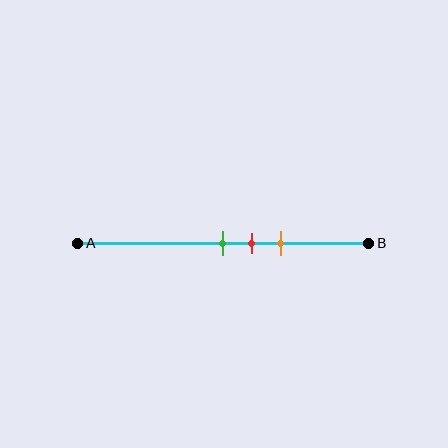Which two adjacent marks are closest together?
The green and red marks are the closest adjacent pair.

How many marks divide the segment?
There are 3 marks dividing the segment.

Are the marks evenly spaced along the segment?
Yes, the marks are approximately evenly spaced.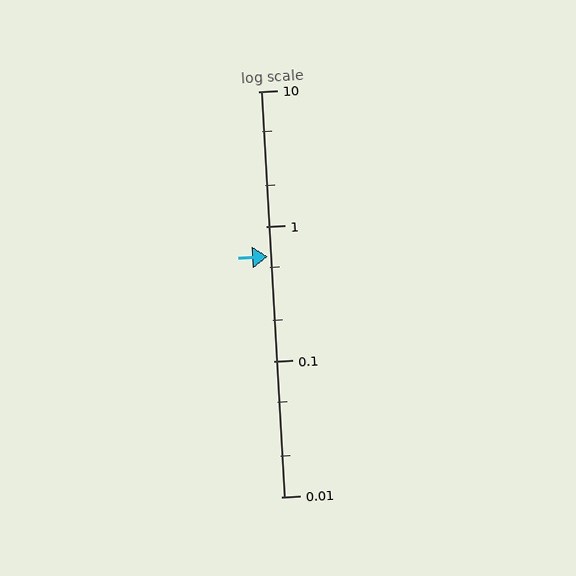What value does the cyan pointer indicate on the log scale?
The pointer indicates approximately 0.6.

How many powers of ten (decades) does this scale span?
The scale spans 3 decades, from 0.01 to 10.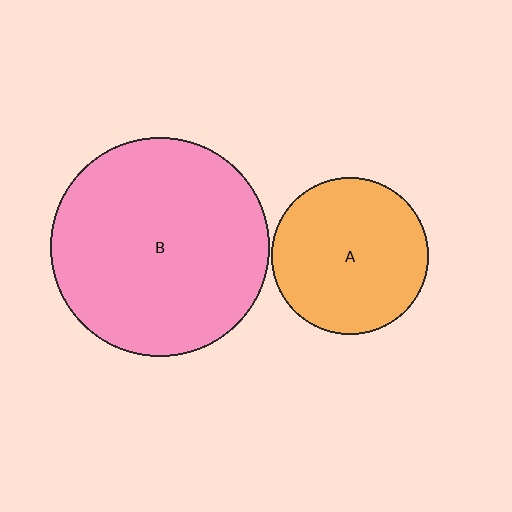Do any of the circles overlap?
No, none of the circles overlap.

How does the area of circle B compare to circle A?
Approximately 2.0 times.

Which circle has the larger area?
Circle B (pink).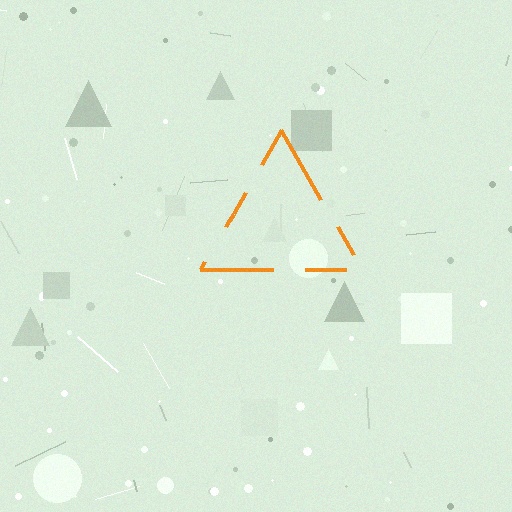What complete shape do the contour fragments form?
The contour fragments form a triangle.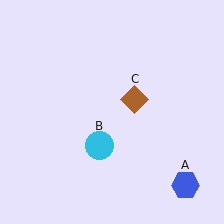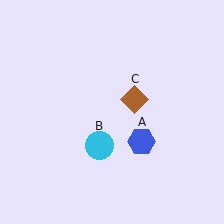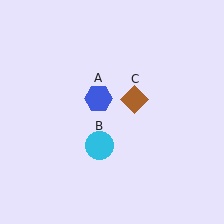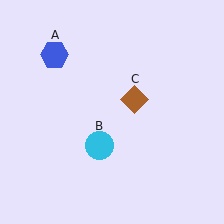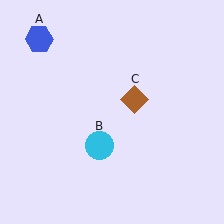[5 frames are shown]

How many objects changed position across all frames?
1 object changed position: blue hexagon (object A).